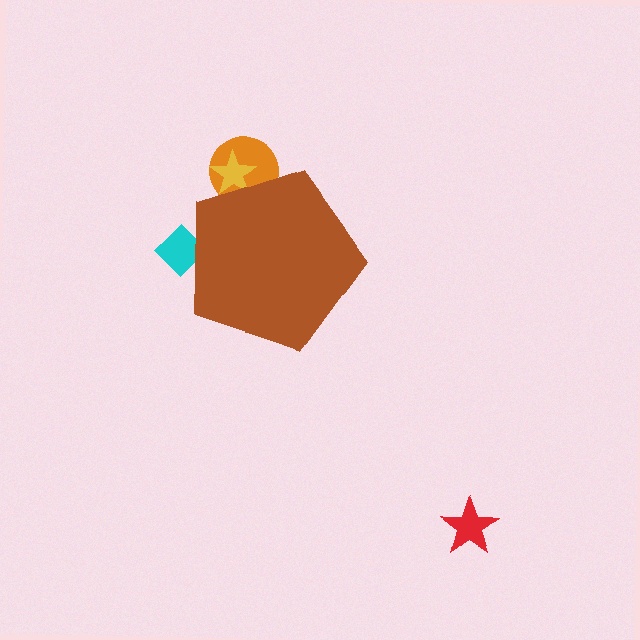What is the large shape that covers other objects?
A brown pentagon.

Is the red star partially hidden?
No, the red star is fully visible.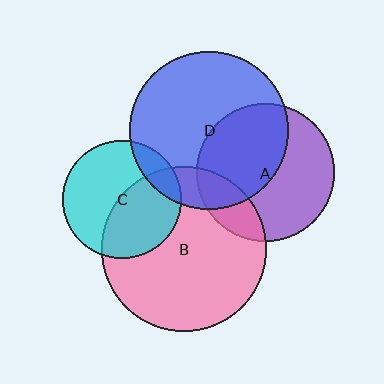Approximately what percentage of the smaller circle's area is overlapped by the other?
Approximately 15%.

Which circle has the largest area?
Circle B (pink).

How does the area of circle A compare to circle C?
Approximately 1.4 times.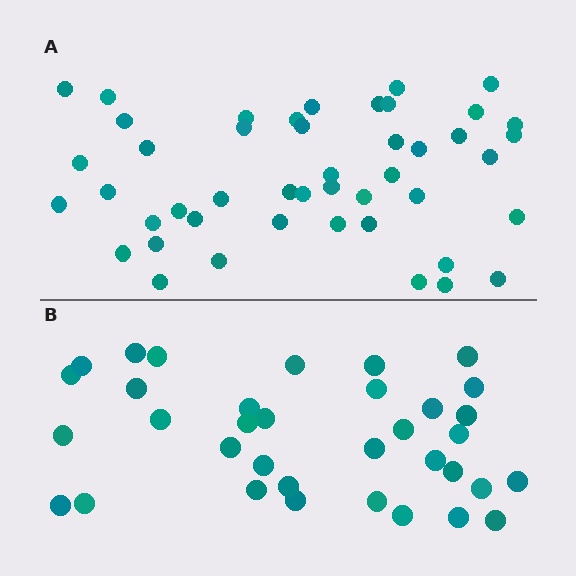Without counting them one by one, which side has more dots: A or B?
Region A (the top region) has more dots.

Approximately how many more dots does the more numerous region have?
Region A has roughly 12 or so more dots than region B.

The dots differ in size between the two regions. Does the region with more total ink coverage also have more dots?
No. Region B has more total ink coverage because its dots are larger, but region A actually contains more individual dots. Total area can be misleading — the number of items is what matters here.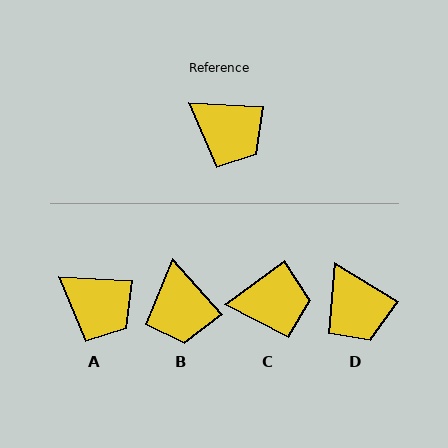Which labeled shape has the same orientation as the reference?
A.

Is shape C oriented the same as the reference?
No, it is off by about 40 degrees.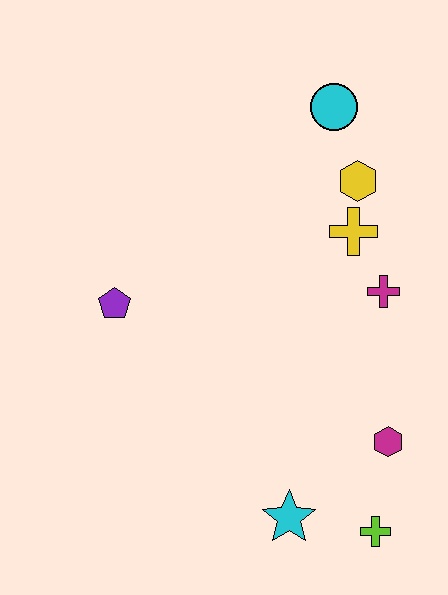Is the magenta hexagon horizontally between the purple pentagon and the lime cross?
No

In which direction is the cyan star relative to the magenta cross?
The cyan star is below the magenta cross.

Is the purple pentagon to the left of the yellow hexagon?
Yes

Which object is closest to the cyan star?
The lime cross is closest to the cyan star.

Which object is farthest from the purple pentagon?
The lime cross is farthest from the purple pentagon.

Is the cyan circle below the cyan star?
No